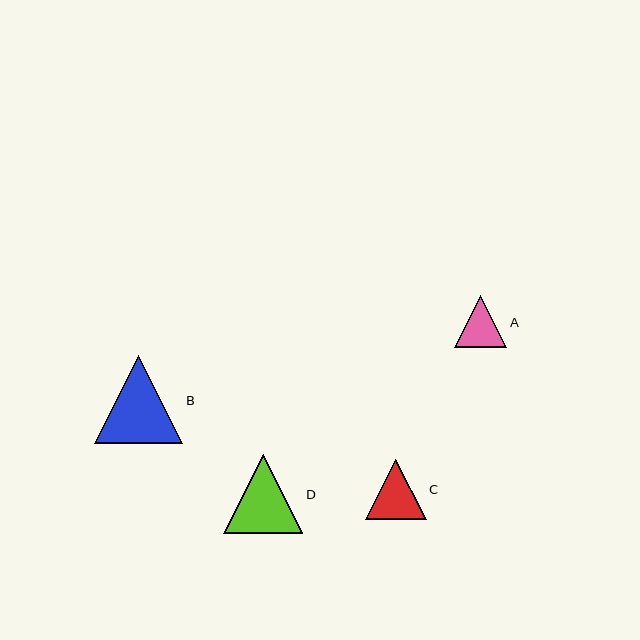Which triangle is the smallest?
Triangle A is the smallest with a size of approximately 52 pixels.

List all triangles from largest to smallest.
From largest to smallest: B, D, C, A.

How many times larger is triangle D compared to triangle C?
Triangle D is approximately 1.3 times the size of triangle C.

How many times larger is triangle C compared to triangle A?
Triangle C is approximately 1.2 times the size of triangle A.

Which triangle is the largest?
Triangle B is the largest with a size of approximately 88 pixels.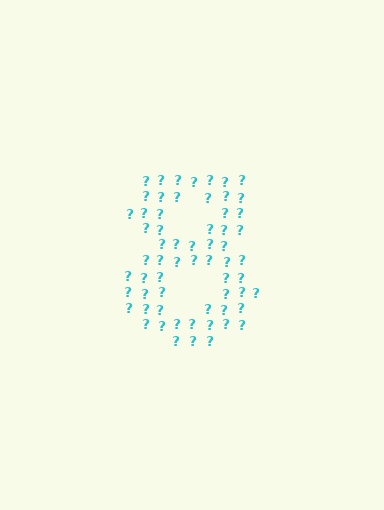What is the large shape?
The large shape is the digit 8.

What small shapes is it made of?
It is made of small question marks.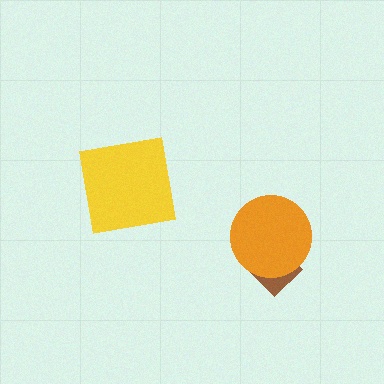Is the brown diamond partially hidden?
Yes, it is partially covered by another shape.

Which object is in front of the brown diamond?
The orange circle is in front of the brown diamond.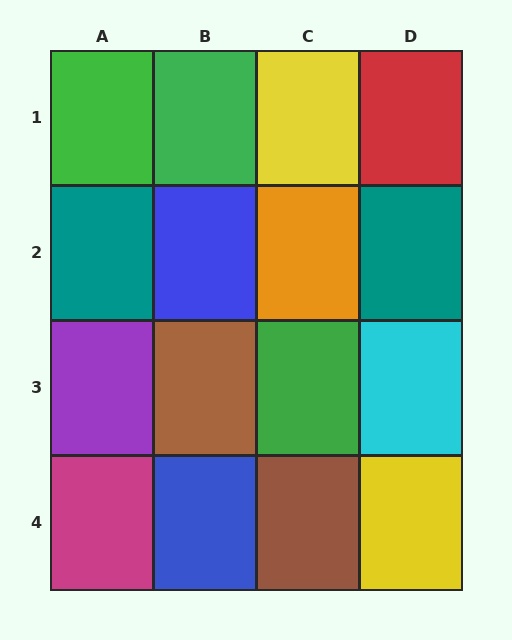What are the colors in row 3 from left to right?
Purple, brown, green, cyan.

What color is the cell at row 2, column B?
Blue.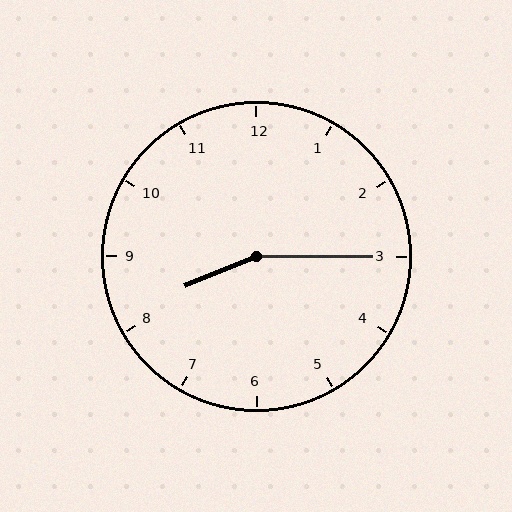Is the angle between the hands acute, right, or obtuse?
It is obtuse.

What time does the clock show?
8:15.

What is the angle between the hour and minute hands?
Approximately 158 degrees.